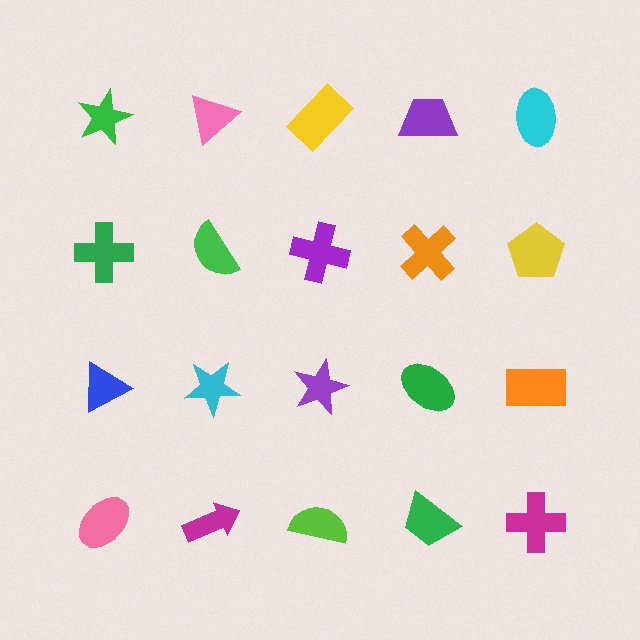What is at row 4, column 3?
A lime semicircle.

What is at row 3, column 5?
An orange rectangle.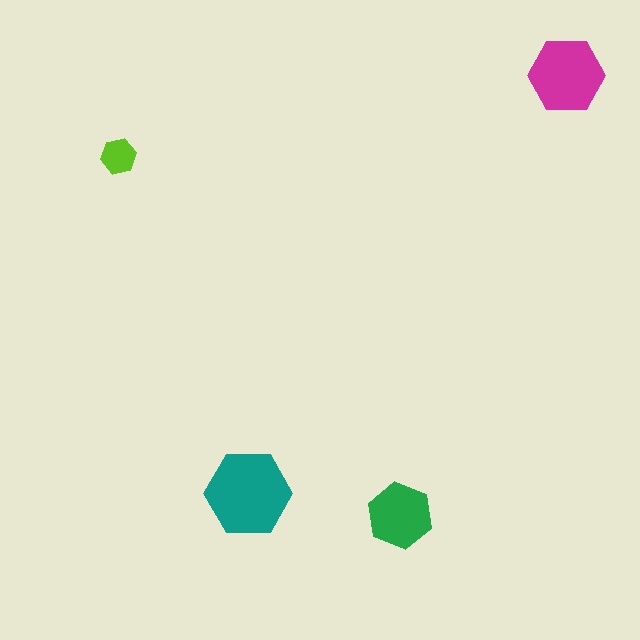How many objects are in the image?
There are 4 objects in the image.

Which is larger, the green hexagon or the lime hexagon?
The green one.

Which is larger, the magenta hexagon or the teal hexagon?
The teal one.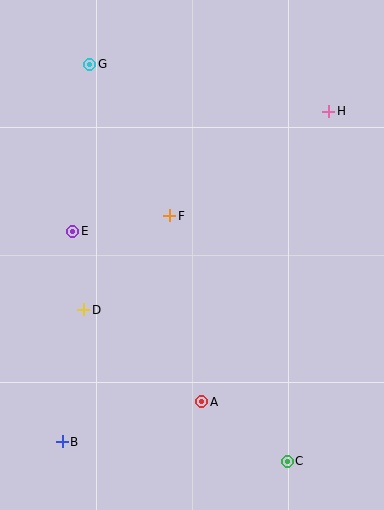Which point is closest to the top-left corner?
Point G is closest to the top-left corner.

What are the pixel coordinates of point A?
Point A is at (202, 402).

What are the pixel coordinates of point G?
Point G is at (90, 64).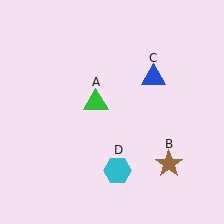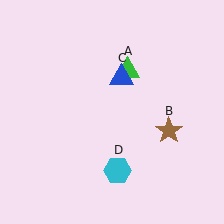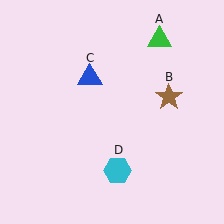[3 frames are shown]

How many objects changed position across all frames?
3 objects changed position: green triangle (object A), brown star (object B), blue triangle (object C).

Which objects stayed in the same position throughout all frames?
Cyan hexagon (object D) remained stationary.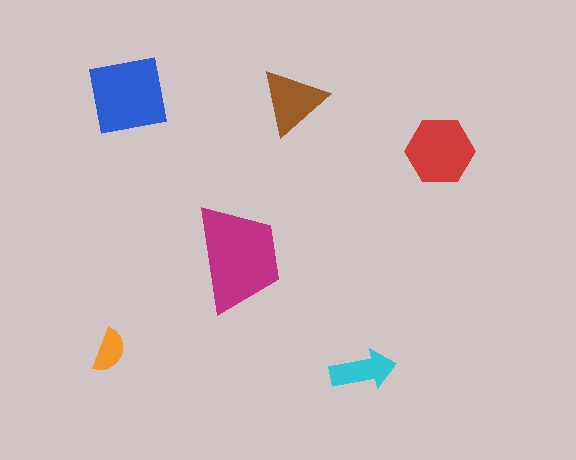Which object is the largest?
The magenta trapezoid.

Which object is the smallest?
The orange semicircle.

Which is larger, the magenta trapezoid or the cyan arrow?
The magenta trapezoid.